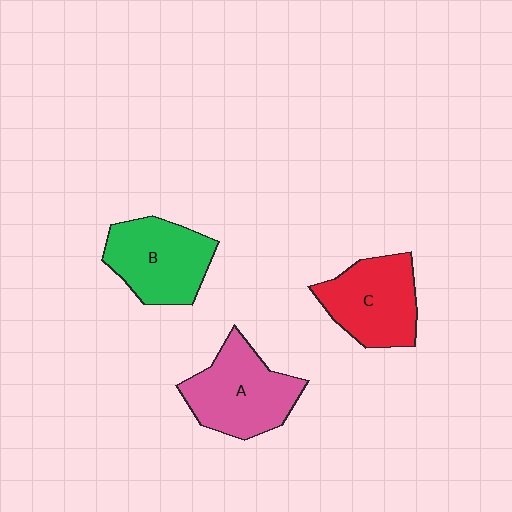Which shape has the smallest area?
Shape C (red).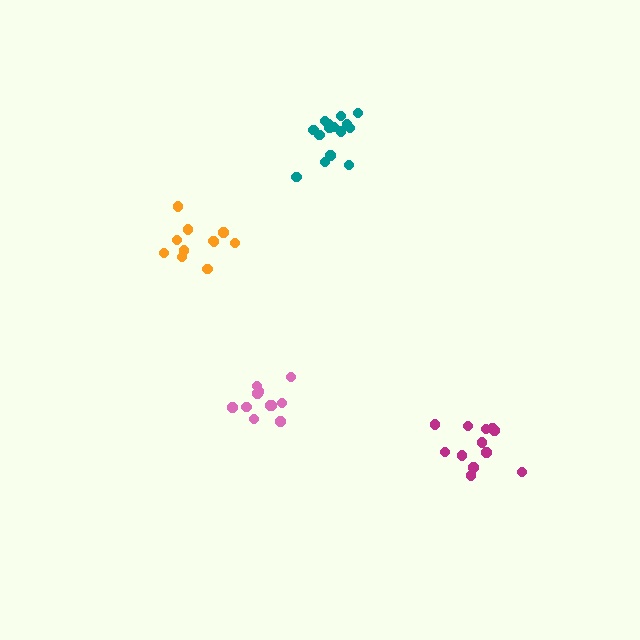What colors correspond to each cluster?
The clusters are colored: orange, magenta, teal, pink.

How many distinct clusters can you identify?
There are 4 distinct clusters.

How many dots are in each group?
Group 1: 11 dots, Group 2: 12 dots, Group 3: 15 dots, Group 4: 11 dots (49 total).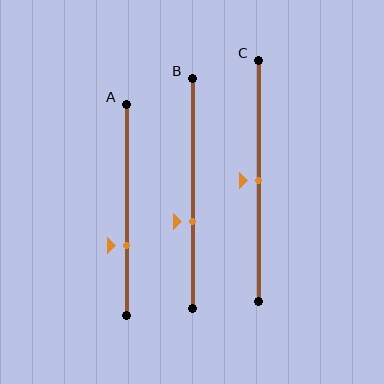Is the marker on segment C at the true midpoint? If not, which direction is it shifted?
Yes, the marker on segment C is at the true midpoint.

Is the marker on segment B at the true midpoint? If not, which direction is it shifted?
No, the marker on segment B is shifted downward by about 12% of the segment length.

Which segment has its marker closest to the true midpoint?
Segment C has its marker closest to the true midpoint.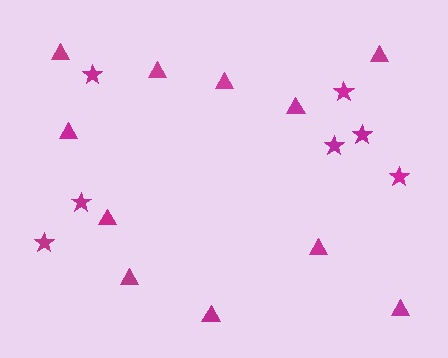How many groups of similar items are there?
There are 2 groups: one group of stars (7) and one group of triangles (11).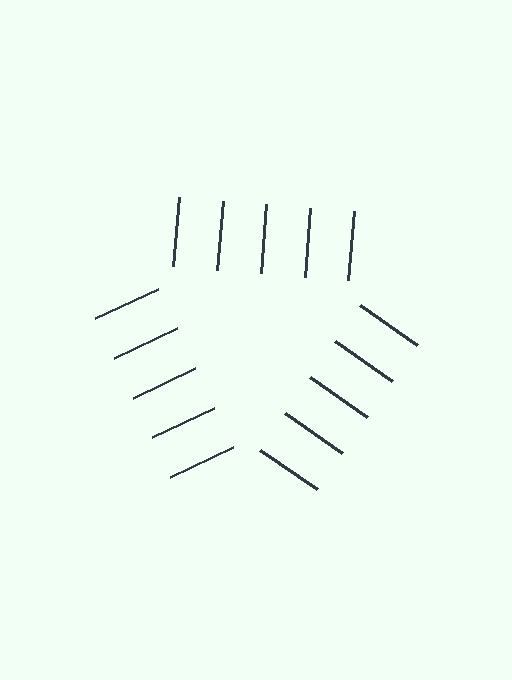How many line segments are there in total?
15 — 5 along each of the 3 edges.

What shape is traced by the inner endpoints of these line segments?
An illusory triangle — the line segments terminate on its edges but no continuous stroke is drawn.